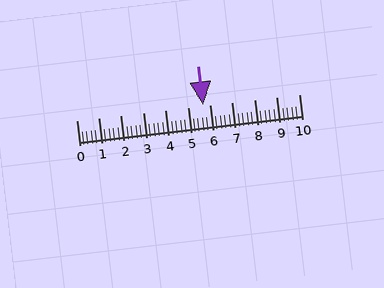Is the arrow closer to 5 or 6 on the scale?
The arrow is closer to 6.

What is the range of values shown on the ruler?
The ruler shows values from 0 to 10.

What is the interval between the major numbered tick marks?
The major tick marks are spaced 1 units apart.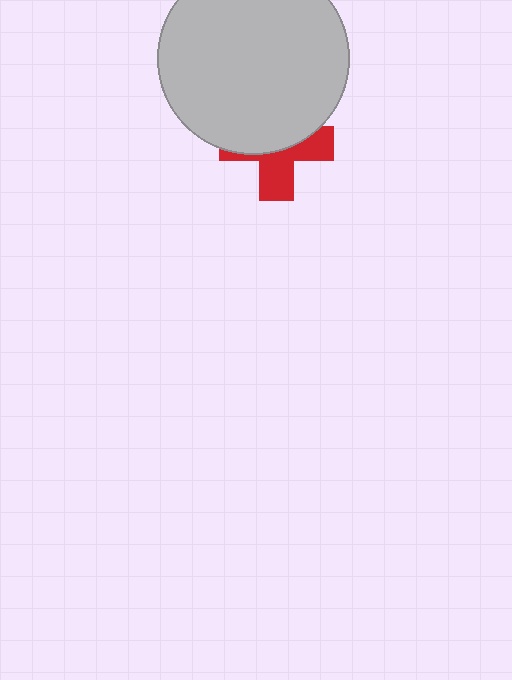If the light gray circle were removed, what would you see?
You would see the complete red cross.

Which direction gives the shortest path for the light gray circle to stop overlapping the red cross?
Moving up gives the shortest separation.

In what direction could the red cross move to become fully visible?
The red cross could move down. That would shift it out from behind the light gray circle entirely.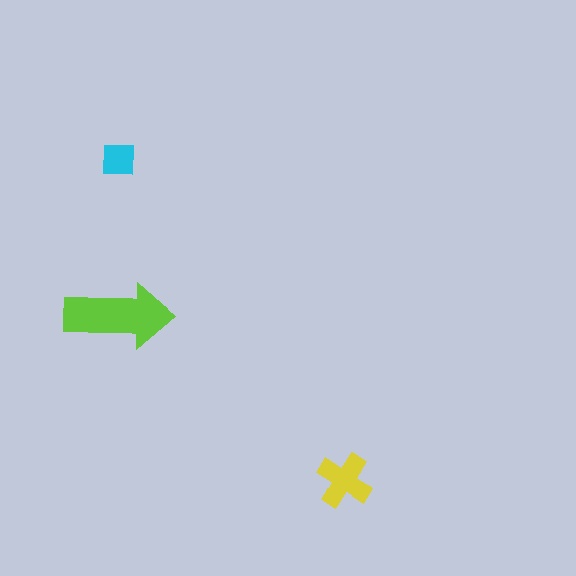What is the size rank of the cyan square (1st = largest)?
3rd.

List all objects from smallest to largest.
The cyan square, the yellow cross, the lime arrow.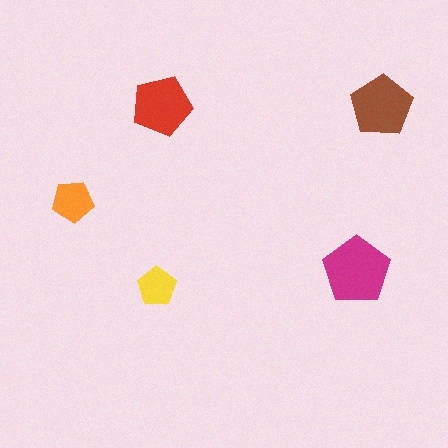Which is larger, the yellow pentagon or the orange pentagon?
The orange one.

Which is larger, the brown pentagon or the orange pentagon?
The brown one.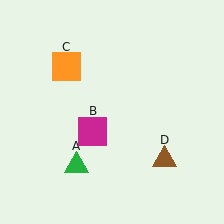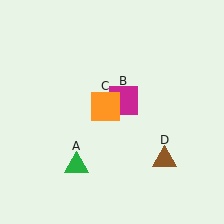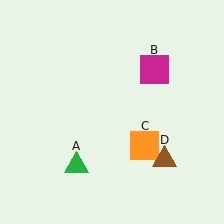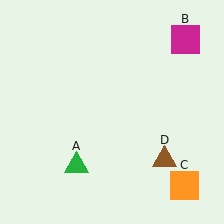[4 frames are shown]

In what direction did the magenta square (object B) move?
The magenta square (object B) moved up and to the right.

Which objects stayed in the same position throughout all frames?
Green triangle (object A) and brown triangle (object D) remained stationary.